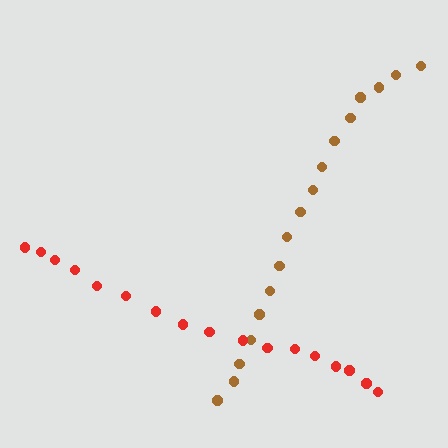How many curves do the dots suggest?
There are 2 distinct paths.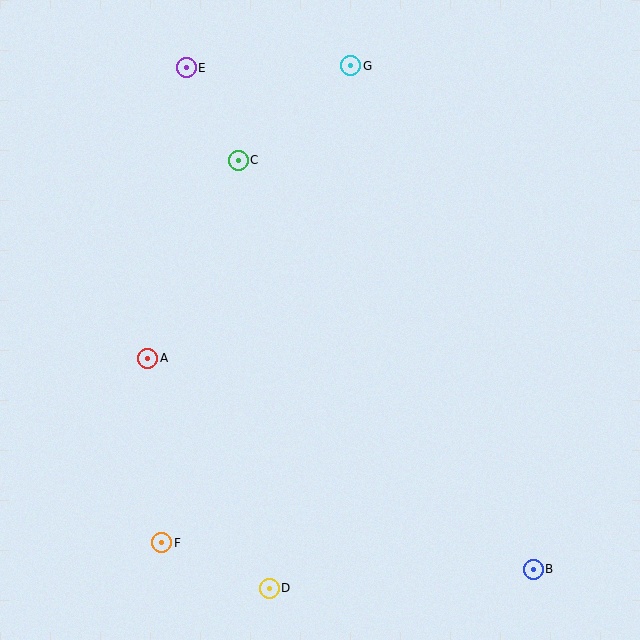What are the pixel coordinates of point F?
Point F is at (162, 543).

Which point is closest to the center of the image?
Point A at (148, 358) is closest to the center.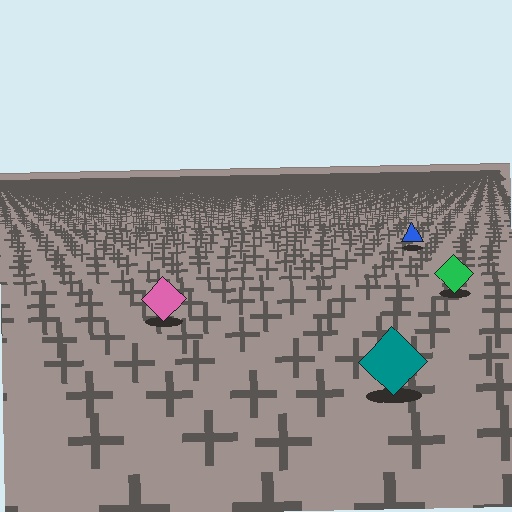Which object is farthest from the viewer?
The blue triangle is farthest from the viewer. It appears smaller and the ground texture around it is denser.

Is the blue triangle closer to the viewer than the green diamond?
No. The green diamond is closer — you can tell from the texture gradient: the ground texture is coarser near it.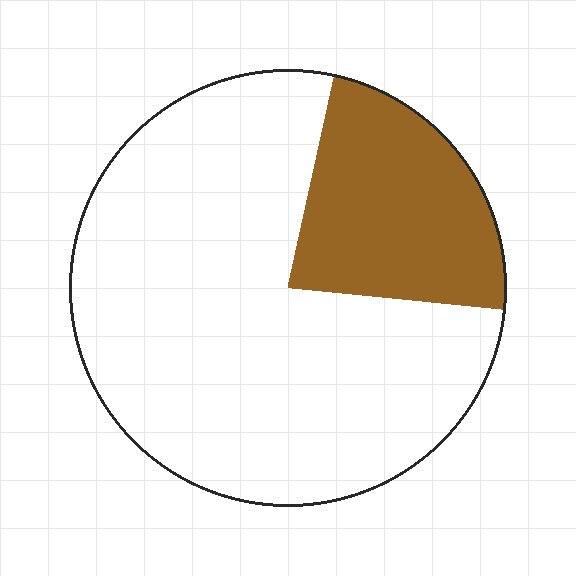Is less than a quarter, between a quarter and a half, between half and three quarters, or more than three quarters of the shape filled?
Less than a quarter.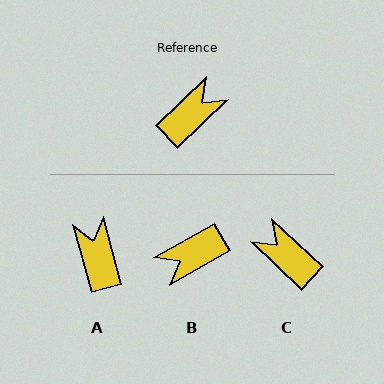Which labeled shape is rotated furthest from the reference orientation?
B, about 166 degrees away.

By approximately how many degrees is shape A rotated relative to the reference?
Approximately 62 degrees counter-clockwise.